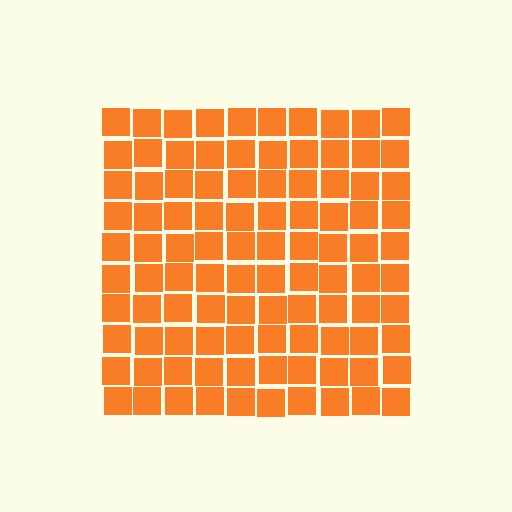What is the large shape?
The large shape is a square.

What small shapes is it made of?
It is made of small squares.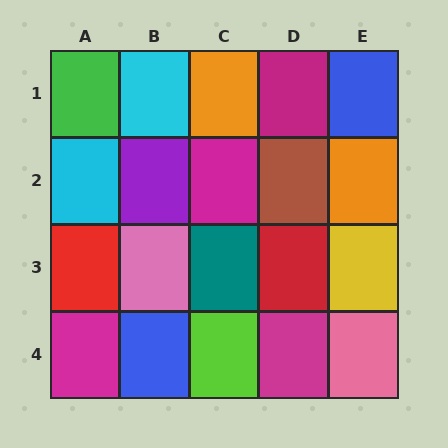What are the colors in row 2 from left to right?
Cyan, purple, magenta, brown, orange.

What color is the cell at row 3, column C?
Teal.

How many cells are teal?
1 cell is teal.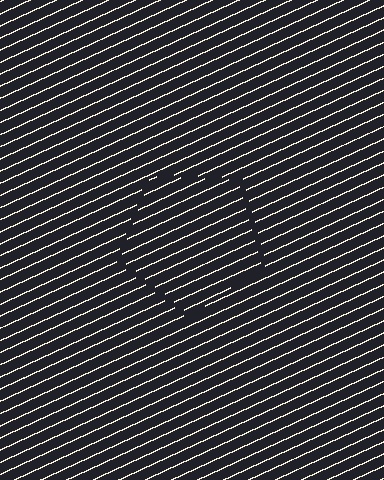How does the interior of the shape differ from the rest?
The interior of the shape contains the same grating, shifted by half a period — the contour is defined by the phase discontinuity where line-ends from the inner and outer gratings abut.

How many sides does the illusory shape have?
5 sides — the line-ends trace a pentagon.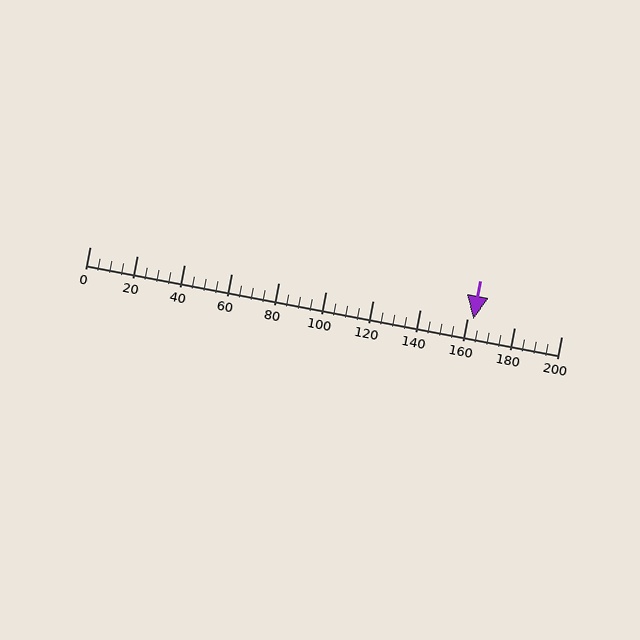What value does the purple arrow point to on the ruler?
The purple arrow points to approximately 162.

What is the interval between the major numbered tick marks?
The major tick marks are spaced 20 units apart.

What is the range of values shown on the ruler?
The ruler shows values from 0 to 200.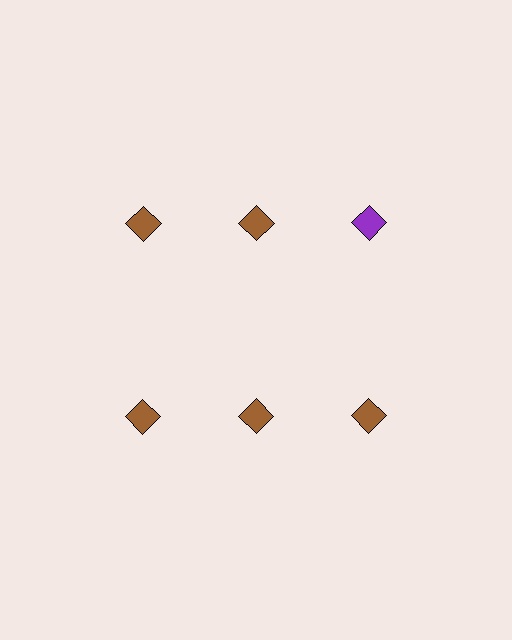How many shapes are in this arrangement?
There are 6 shapes arranged in a grid pattern.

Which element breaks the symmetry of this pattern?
The purple diamond in the top row, center column breaks the symmetry. All other shapes are brown diamonds.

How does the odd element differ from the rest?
It has a different color: purple instead of brown.